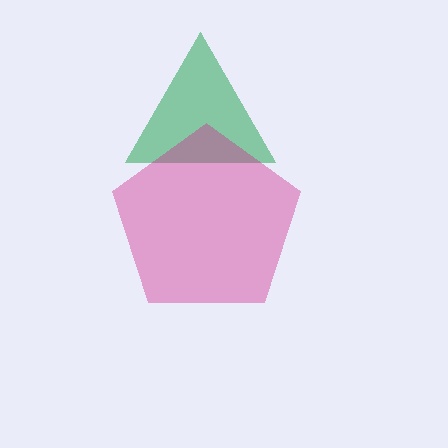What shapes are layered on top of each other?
The layered shapes are: a green triangle, a magenta pentagon.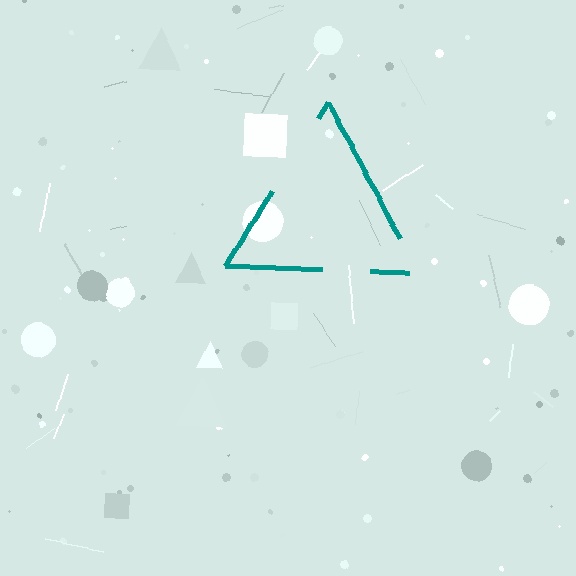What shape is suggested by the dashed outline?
The dashed outline suggests a triangle.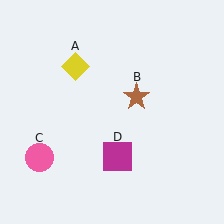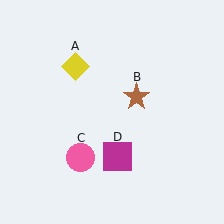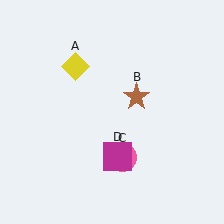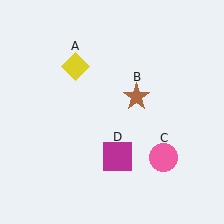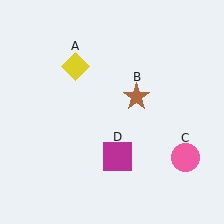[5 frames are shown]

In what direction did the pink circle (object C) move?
The pink circle (object C) moved right.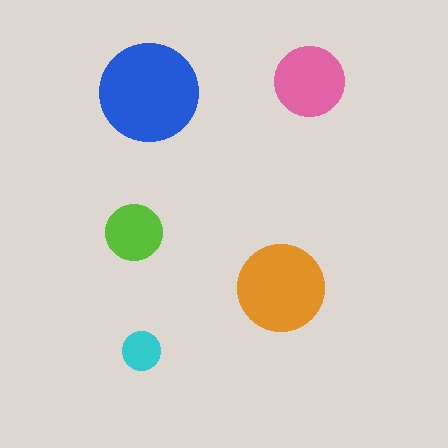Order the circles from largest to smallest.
the blue one, the orange one, the pink one, the lime one, the cyan one.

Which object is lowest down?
The cyan circle is bottommost.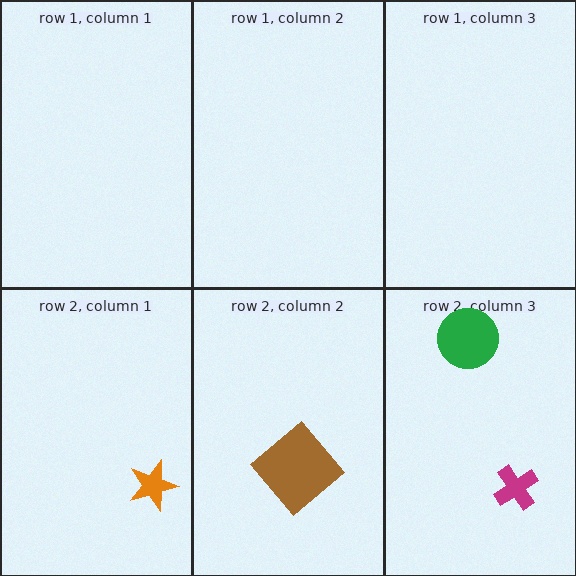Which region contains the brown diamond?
The row 2, column 2 region.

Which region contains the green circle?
The row 2, column 3 region.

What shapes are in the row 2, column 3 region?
The magenta cross, the green circle.